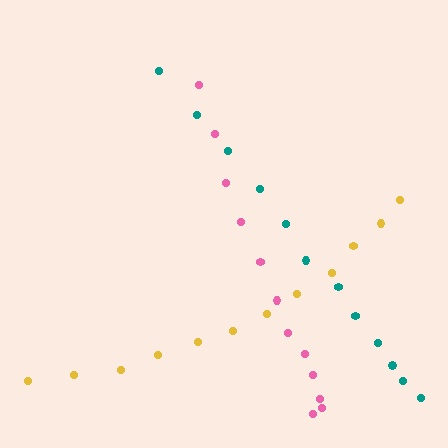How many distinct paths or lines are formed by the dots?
There are 3 distinct paths.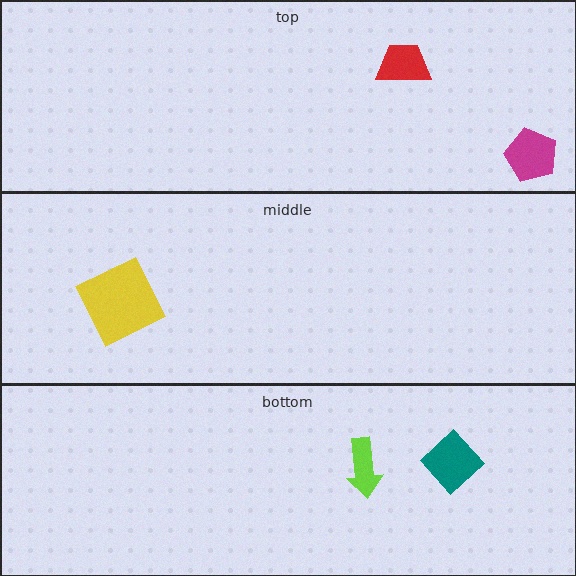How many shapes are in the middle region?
1.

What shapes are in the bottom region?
The teal diamond, the lime arrow.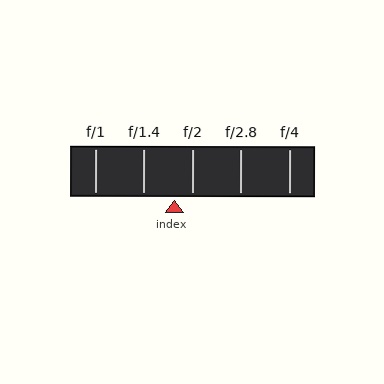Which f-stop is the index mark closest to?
The index mark is closest to f/2.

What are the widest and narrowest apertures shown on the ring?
The widest aperture shown is f/1 and the narrowest is f/4.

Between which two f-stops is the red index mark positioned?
The index mark is between f/1.4 and f/2.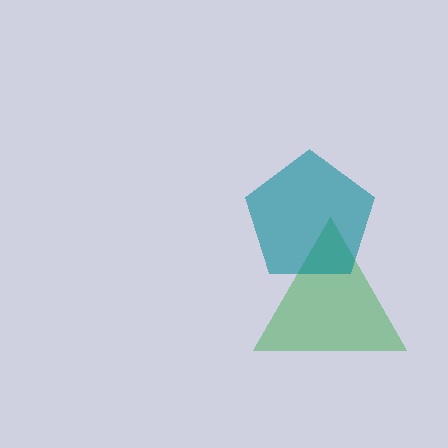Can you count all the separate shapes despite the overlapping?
Yes, there are 2 separate shapes.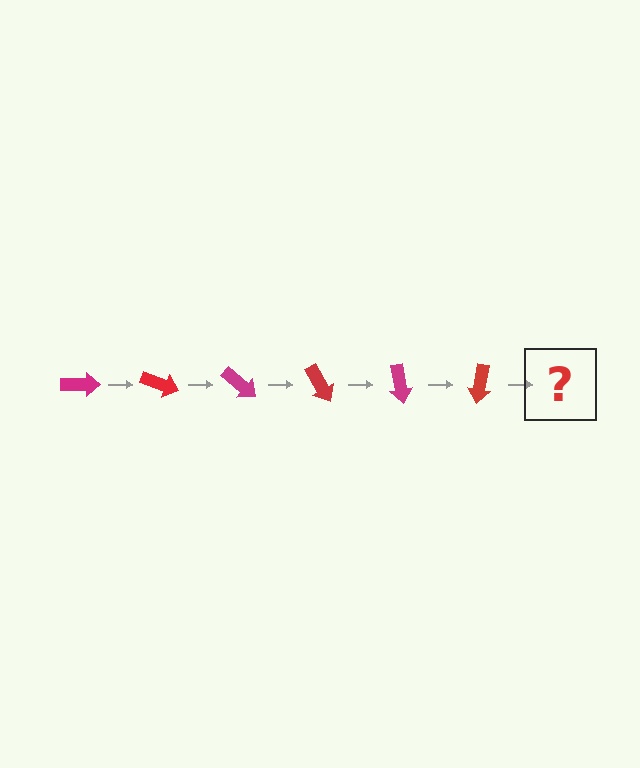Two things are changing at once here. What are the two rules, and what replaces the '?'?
The two rules are that it rotates 20 degrees each step and the color cycles through magenta and red. The '?' should be a magenta arrow, rotated 120 degrees from the start.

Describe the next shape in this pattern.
It should be a magenta arrow, rotated 120 degrees from the start.